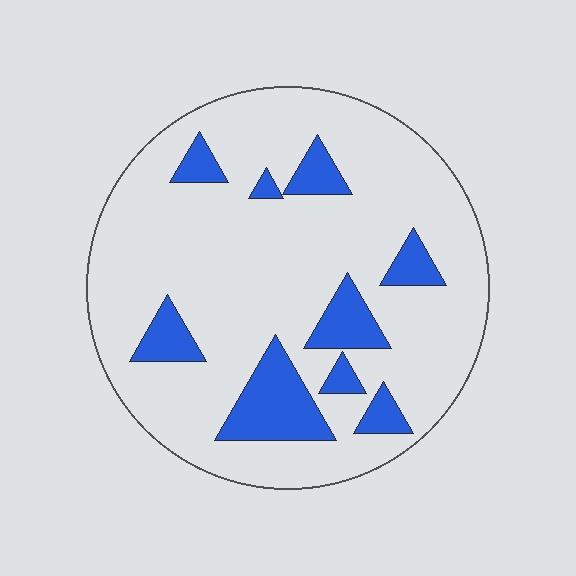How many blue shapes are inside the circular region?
9.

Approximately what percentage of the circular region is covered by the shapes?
Approximately 15%.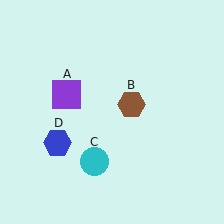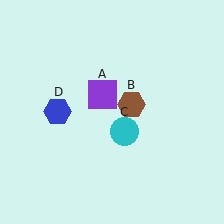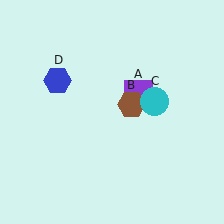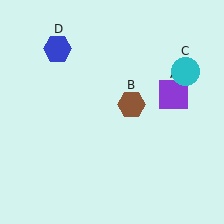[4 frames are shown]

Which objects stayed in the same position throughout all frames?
Brown hexagon (object B) remained stationary.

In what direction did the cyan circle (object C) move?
The cyan circle (object C) moved up and to the right.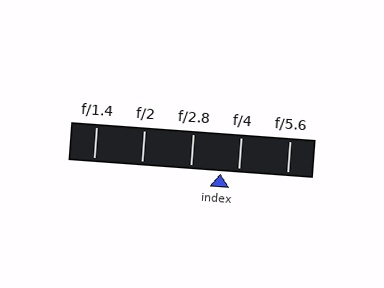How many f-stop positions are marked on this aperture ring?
There are 5 f-stop positions marked.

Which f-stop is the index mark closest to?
The index mark is closest to f/4.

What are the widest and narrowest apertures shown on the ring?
The widest aperture shown is f/1.4 and the narrowest is f/5.6.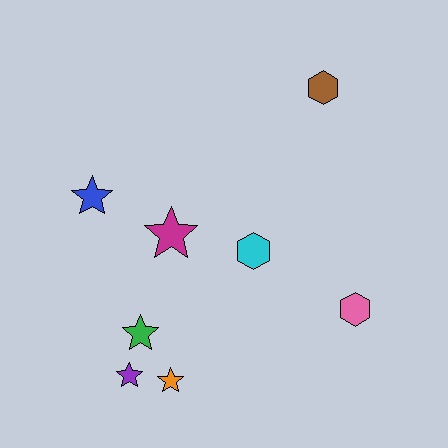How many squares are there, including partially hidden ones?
There are no squares.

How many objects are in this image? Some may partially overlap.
There are 8 objects.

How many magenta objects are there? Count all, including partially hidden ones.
There is 1 magenta object.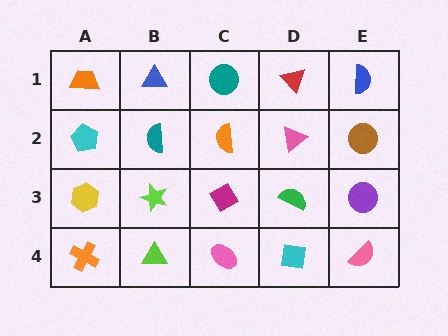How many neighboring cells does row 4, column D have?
3.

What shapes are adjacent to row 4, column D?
A green semicircle (row 3, column D), a pink ellipse (row 4, column C), a pink semicircle (row 4, column E).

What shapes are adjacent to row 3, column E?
A brown circle (row 2, column E), a pink semicircle (row 4, column E), a green semicircle (row 3, column D).